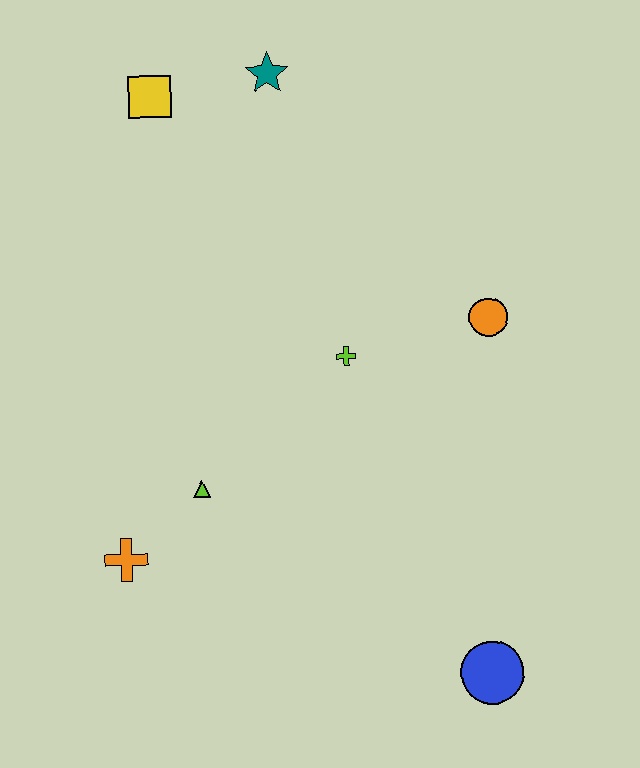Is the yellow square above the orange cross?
Yes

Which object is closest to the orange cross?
The lime triangle is closest to the orange cross.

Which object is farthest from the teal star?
The blue circle is farthest from the teal star.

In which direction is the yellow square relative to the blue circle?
The yellow square is above the blue circle.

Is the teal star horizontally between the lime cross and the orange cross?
Yes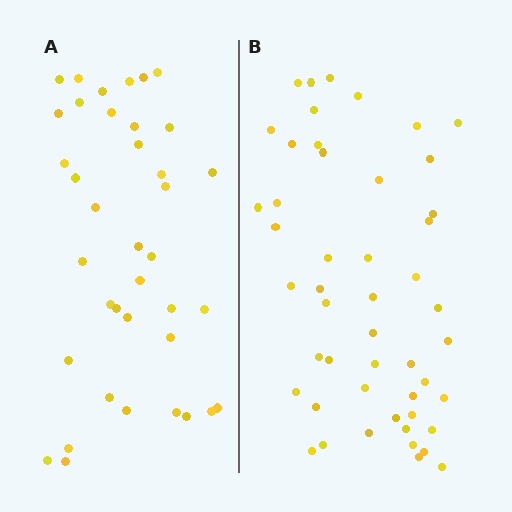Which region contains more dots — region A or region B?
Region B (the right region) has more dots.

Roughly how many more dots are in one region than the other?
Region B has roughly 12 or so more dots than region A.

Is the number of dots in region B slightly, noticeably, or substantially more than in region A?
Region B has noticeably more, but not dramatically so. The ratio is roughly 1.3 to 1.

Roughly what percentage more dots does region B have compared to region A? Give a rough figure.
About 30% more.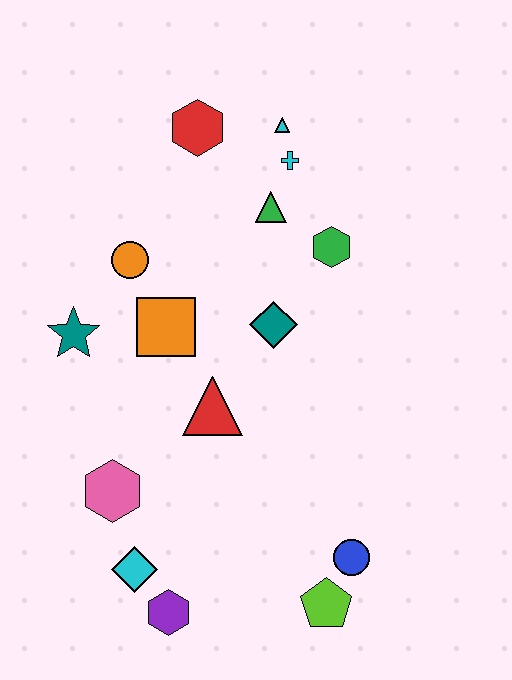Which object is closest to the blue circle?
The lime pentagon is closest to the blue circle.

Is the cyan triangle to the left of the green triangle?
No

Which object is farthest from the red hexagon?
The lime pentagon is farthest from the red hexagon.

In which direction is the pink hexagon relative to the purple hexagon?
The pink hexagon is above the purple hexagon.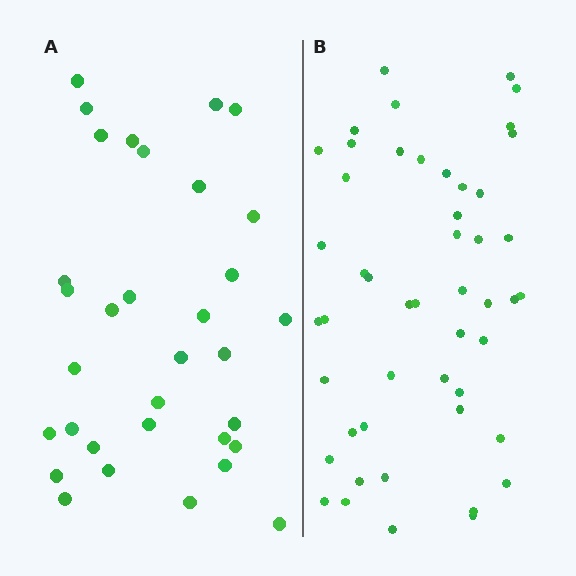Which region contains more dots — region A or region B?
Region B (the right region) has more dots.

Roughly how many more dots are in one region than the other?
Region B has approximately 15 more dots than region A.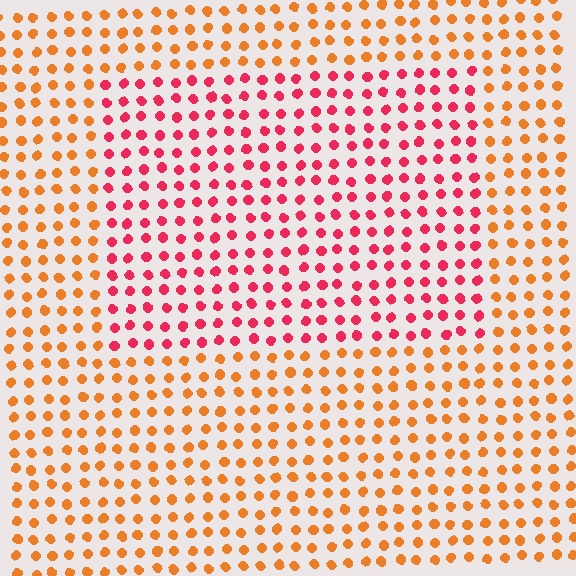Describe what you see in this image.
The image is filled with small orange elements in a uniform arrangement. A rectangle-shaped region is visible where the elements are tinted to a slightly different hue, forming a subtle color boundary.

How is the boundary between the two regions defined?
The boundary is defined purely by a slight shift in hue (about 42 degrees). Spacing, size, and orientation are identical on both sides.